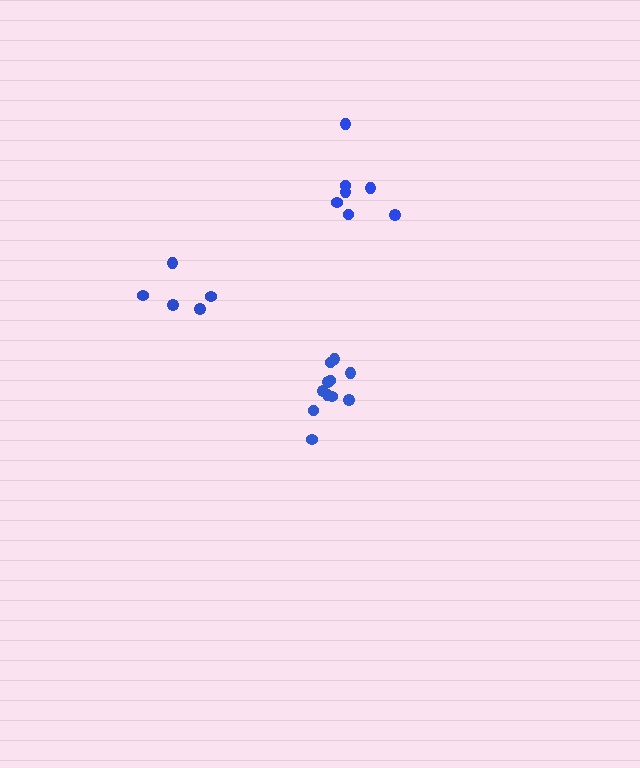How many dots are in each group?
Group 1: 7 dots, Group 2: 5 dots, Group 3: 11 dots (23 total).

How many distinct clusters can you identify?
There are 3 distinct clusters.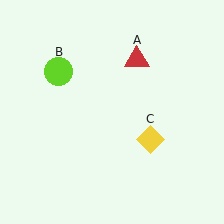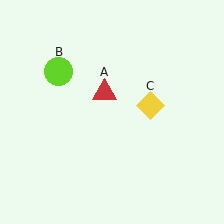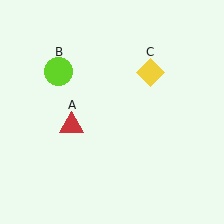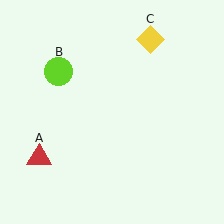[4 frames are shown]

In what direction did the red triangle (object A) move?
The red triangle (object A) moved down and to the left.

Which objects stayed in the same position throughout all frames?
Lime circle (object B) remained stationary.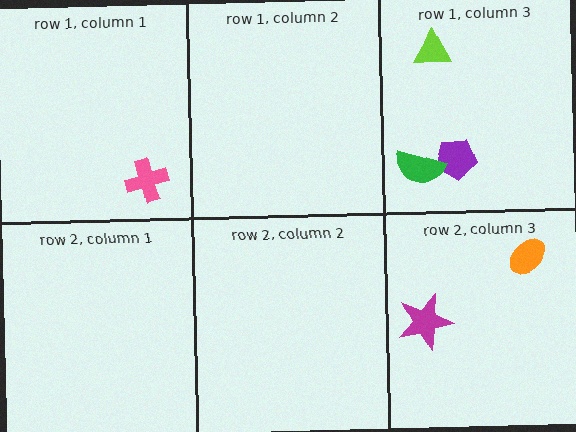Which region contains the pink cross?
The row 1, column 1 region.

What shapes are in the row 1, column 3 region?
The purple pentagon, the green semicircle, the lime triangle.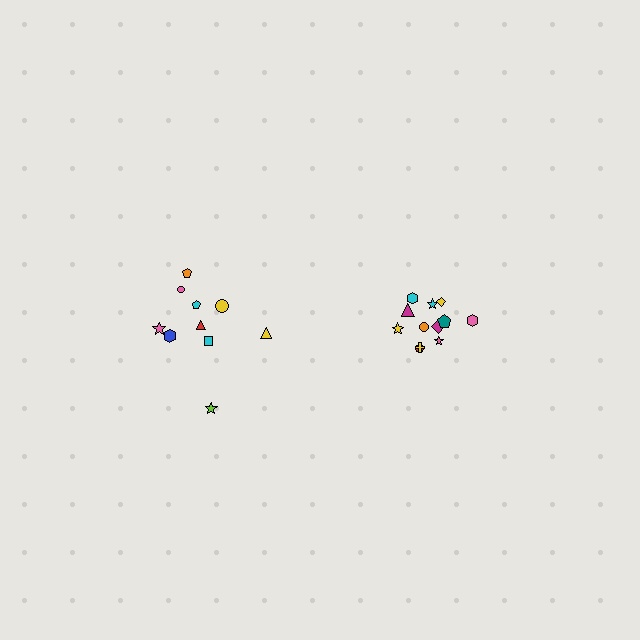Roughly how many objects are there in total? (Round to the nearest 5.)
Roughly 20 objects in total.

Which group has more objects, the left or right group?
The right group.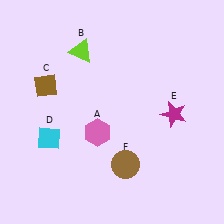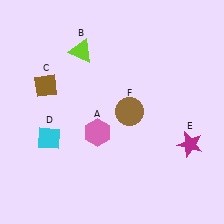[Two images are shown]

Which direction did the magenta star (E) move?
The magenta star (E) moved down.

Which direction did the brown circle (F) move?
The brown circle (F) moved up.